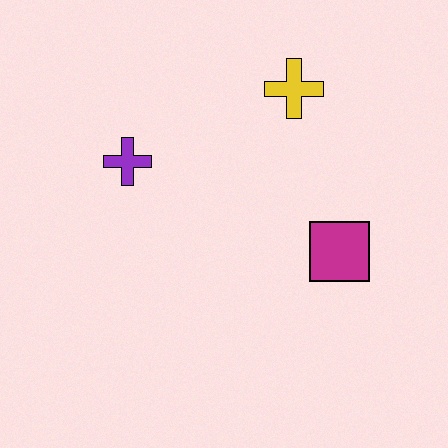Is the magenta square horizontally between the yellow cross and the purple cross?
No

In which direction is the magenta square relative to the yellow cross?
The magenta square is below the yellow cross.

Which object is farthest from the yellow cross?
The purple cross is farthest from the yellow cross.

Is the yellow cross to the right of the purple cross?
Yes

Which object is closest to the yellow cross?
The magenta square is closest to the yellow cross.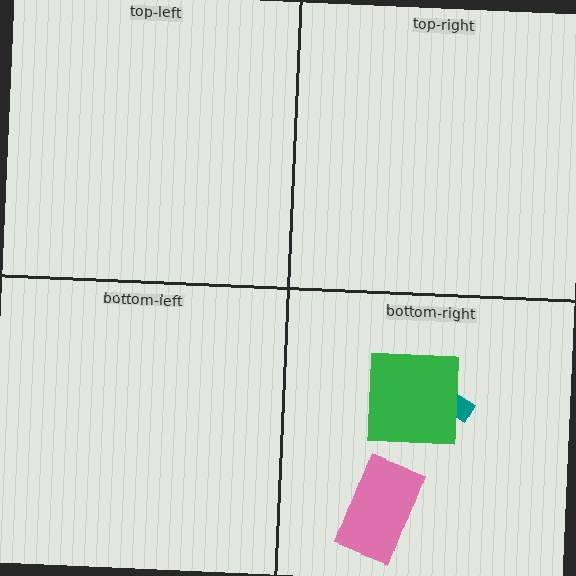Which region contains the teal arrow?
The bottom-right region.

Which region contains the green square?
The bottom-right region.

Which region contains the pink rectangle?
The bottom-right region.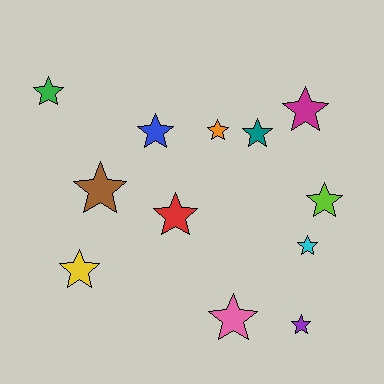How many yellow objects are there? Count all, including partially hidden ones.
There is 1 yellow object.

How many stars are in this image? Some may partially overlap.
There are 12 stars.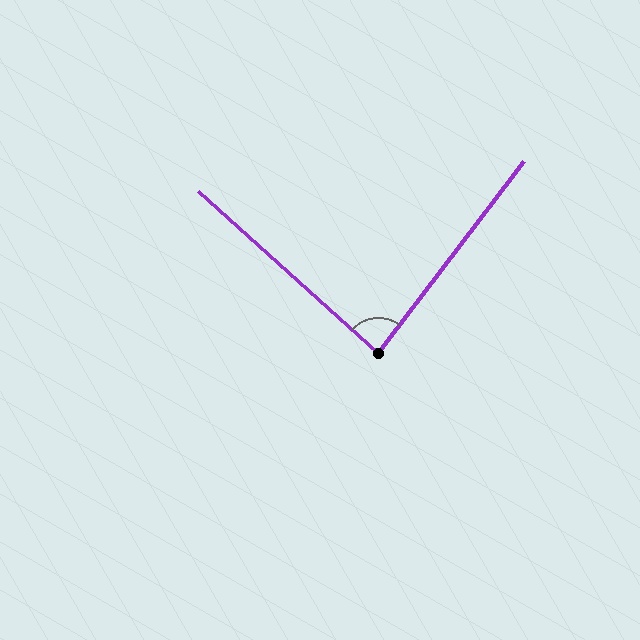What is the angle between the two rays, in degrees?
Approximately 85 degrees.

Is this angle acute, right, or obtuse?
It is approximately a right angle.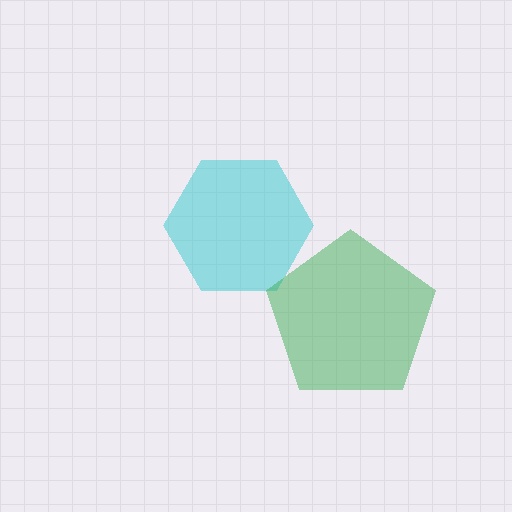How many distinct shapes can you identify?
There are 2 distinct shapes: a cyan hexagon, a green pentagon.